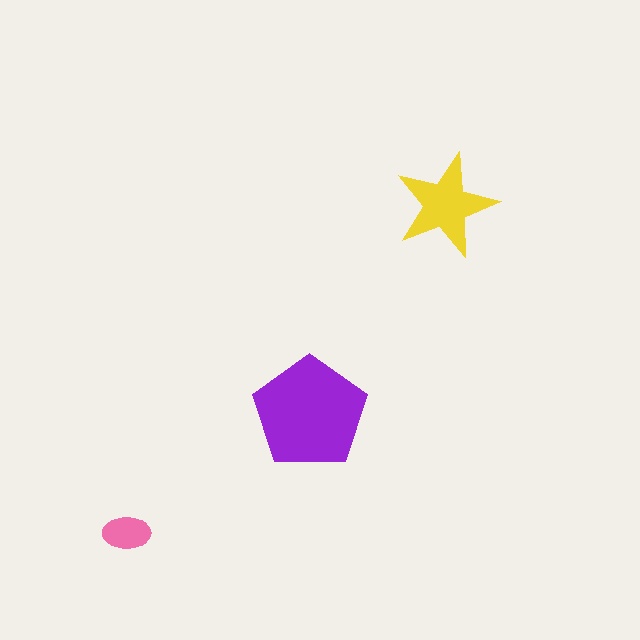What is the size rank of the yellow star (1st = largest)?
2nd.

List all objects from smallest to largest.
The pink ellipse, the yellow star, the purple pentagon.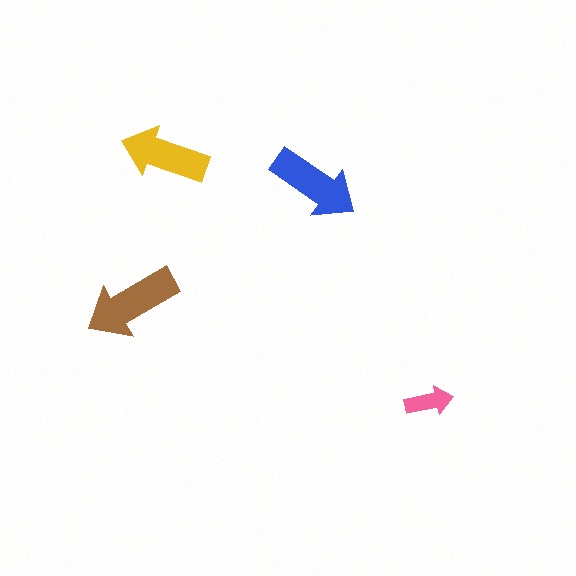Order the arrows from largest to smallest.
the brown one, the blue one, the yellow one, the pink one.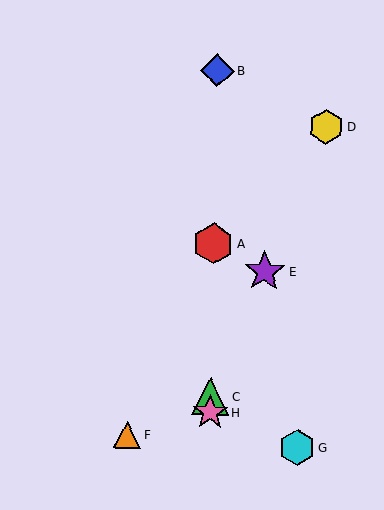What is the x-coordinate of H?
Object H is at x≈210.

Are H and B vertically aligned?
Yes, both are at x≈210.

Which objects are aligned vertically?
Objects A, B, C, H are aligned vertically.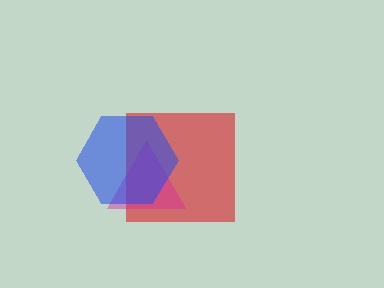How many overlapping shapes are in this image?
There are 3 overlapping shapes in the image.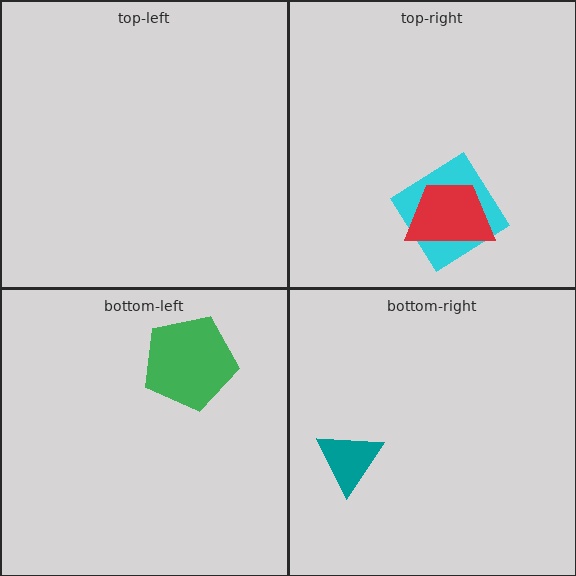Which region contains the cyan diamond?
The top-right region.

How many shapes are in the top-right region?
2.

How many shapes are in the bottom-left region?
1.